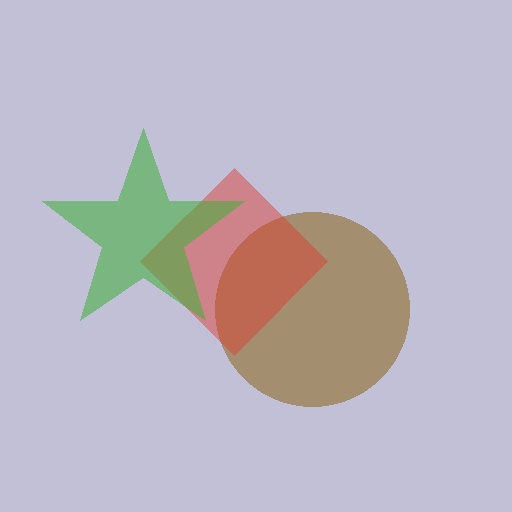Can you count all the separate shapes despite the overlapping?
Yes, there are 3 separate shapes.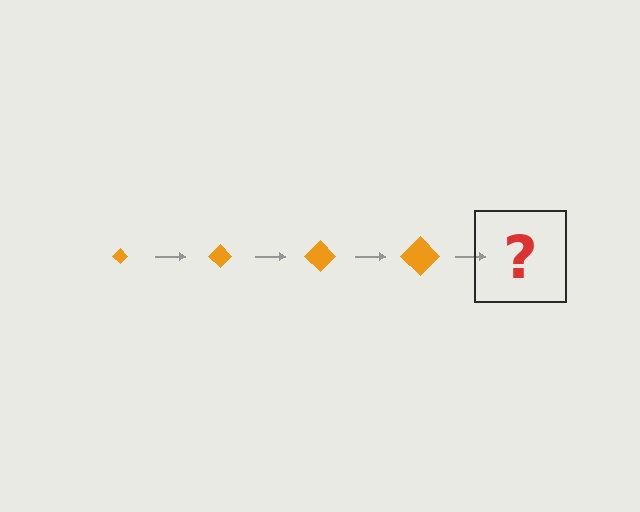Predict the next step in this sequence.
The next step is an orange diamond, larger than the previous one.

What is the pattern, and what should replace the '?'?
The pattern is that the diamond gets progressively larger each step. The '?' should be an orange diamond, larger than the previous one.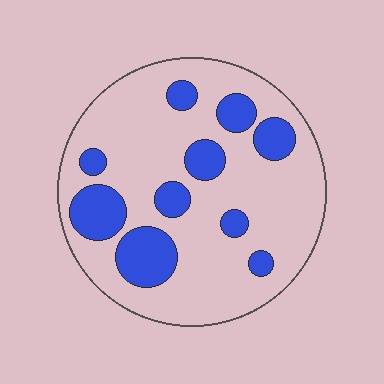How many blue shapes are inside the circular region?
10.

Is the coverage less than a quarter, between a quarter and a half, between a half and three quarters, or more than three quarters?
Less than a quarter.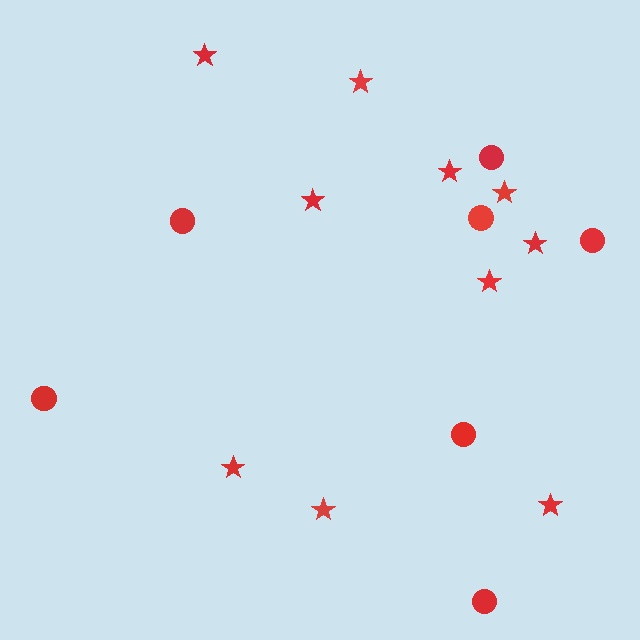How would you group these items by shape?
There are 2 groups: one group of stars (10) and one group of circles (7).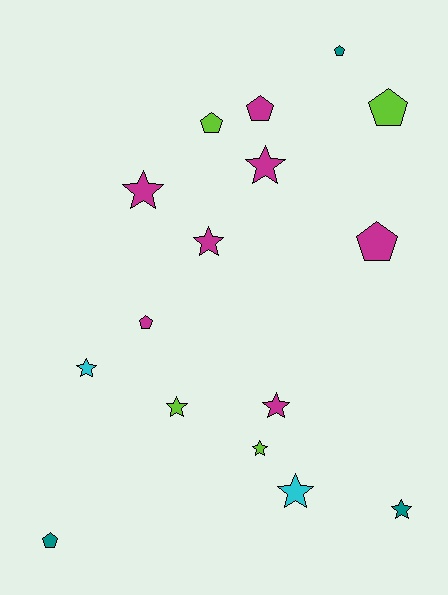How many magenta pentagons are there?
There are 3 magenta pentagons.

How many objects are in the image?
There are 16 objects.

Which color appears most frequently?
Magenta, with 7 objects.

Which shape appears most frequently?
Star, with 9 objects.